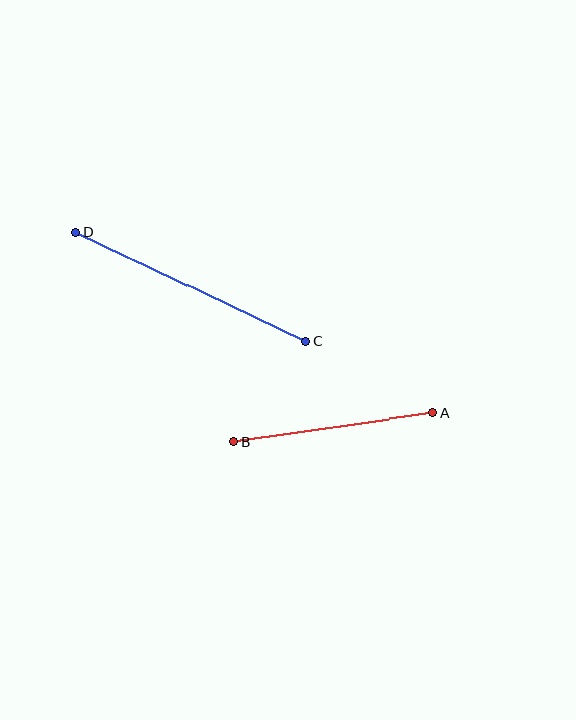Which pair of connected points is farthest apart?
Points C and D are farthest apart.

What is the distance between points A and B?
The distance is approximately 201 pixels.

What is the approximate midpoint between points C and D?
The midpoint is at approximately (191, 287) pixels.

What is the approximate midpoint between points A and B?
The midpoint is at approximately (334, 428) pixels.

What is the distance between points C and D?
The distance is approximately 254 pixels.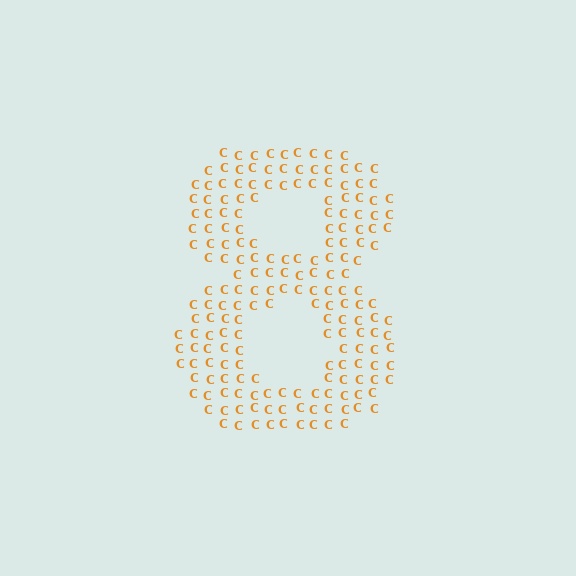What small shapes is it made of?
It is made of small letter C's.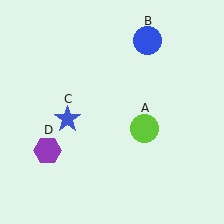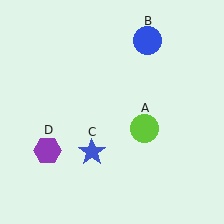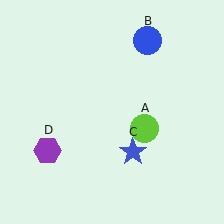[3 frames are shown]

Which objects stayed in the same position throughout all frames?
Lime circle (object A) and blue circle (object B) and purple hexagon (object D) remained stationary.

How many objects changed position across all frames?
1 object changed position: blue star (object C).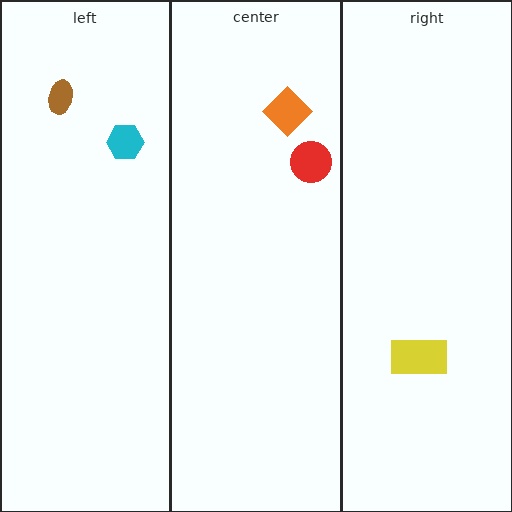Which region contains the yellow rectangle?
The right region.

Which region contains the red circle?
The center region.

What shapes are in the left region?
The cyan hexagon, the brown ellipse.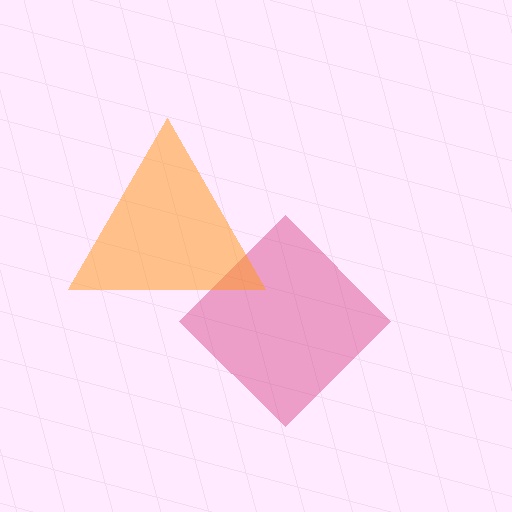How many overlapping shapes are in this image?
There are 2 overlapping shapes in the image.